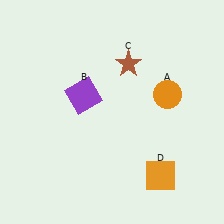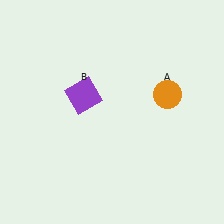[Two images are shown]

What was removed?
The brown star (C), the orange square (D) were removed in Image 2.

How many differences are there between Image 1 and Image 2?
There are 2 differences between the two images.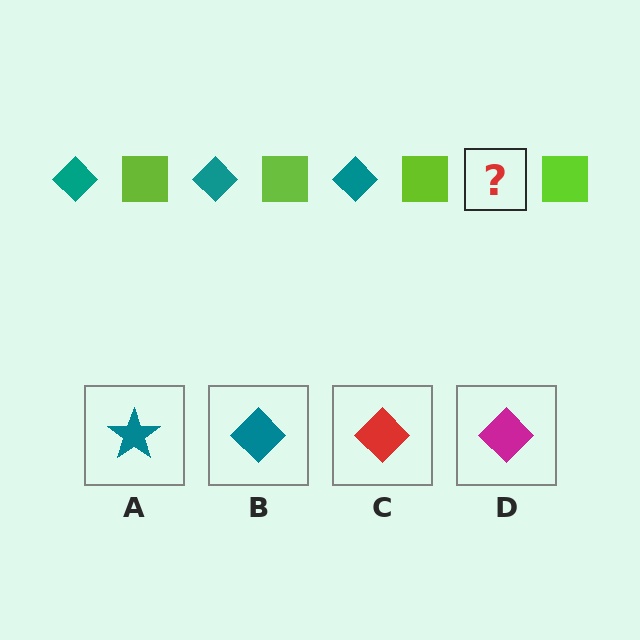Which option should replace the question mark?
Option B.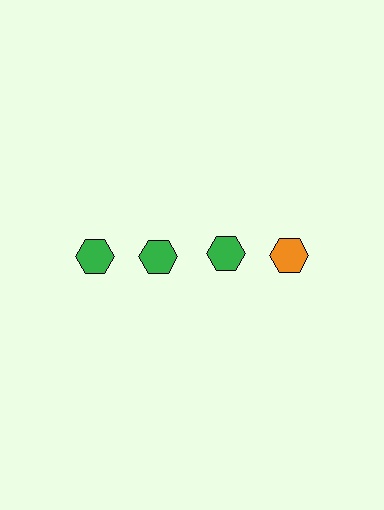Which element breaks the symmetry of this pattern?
The orange hexagon in the top row, second from right column breaks the symmetry. All other shapes are green hexagons.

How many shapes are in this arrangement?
There are 4 shapes arranged in a grid pattern.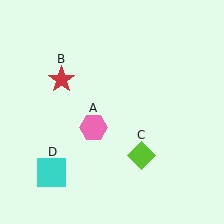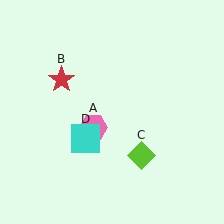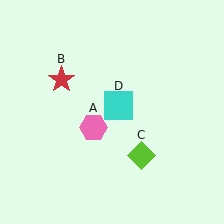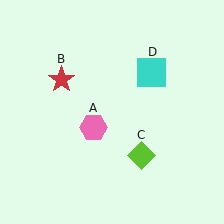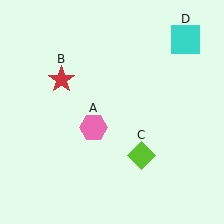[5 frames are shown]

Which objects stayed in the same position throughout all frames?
Pink hexagon (object A) and red star (object B) and lime diamond (object C) remained stationary.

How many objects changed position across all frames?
1 object changed position: cyan square (object D).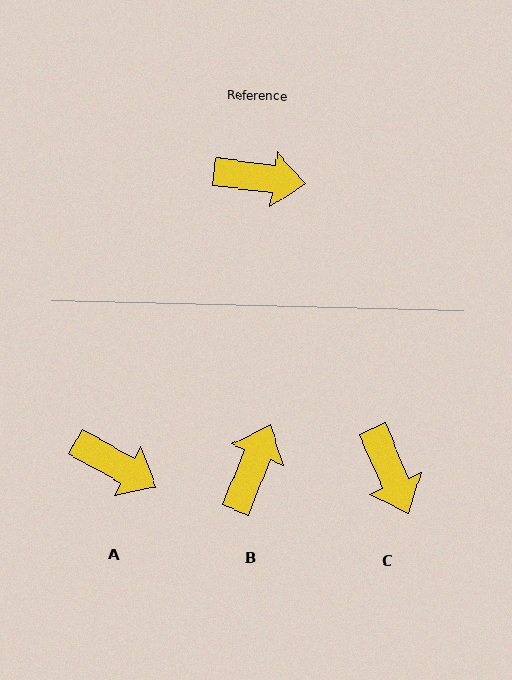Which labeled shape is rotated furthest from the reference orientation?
B, about 76 degrees away.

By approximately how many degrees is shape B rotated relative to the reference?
Approximately 76 degrees counter-clockwise.